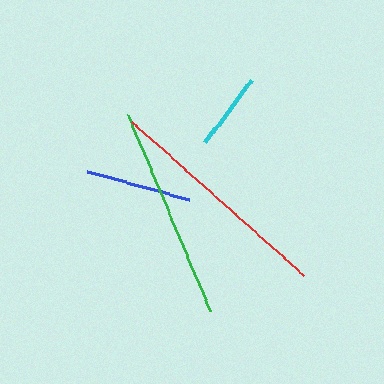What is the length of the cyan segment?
The cyan segment is approximately 77 pixels long.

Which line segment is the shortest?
The cyan line is the shortest at approximately 77 pixels.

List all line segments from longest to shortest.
From longest to shortest: red, green, blue, cyan.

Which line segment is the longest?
The red line is the longest at approximately 232 pixels.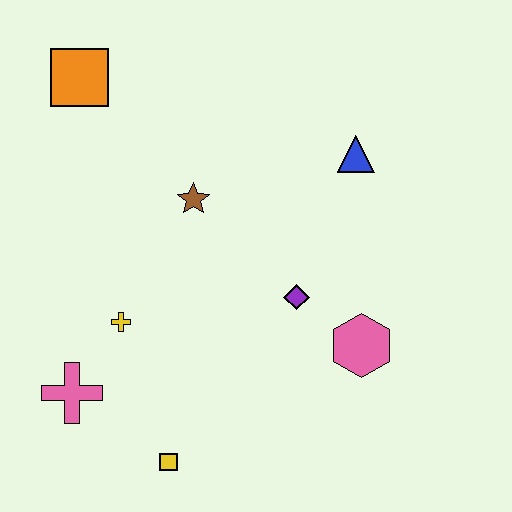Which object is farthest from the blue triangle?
The pink cross is farthest from the blue triangle.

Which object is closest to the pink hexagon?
The purple diamond is closest to the pink hexagon.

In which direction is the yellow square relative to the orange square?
The yellow square is below the orange square.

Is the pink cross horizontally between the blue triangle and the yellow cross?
No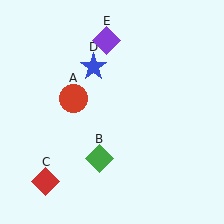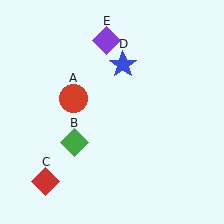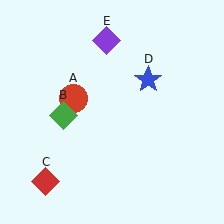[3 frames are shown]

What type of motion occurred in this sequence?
The green diamond (object B), blue star (object D) rotated clockwise around the center of the scene.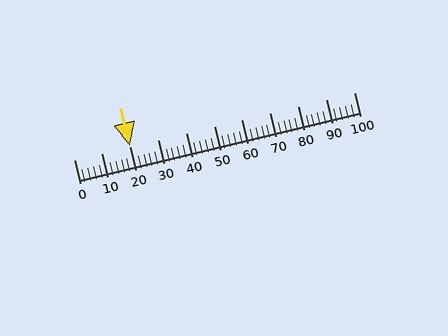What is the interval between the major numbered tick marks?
The major tick marks are spaced 10 units apart.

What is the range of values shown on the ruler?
The ruler shows values from 0 to 100.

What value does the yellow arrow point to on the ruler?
The yellow arrow points to approximately 20.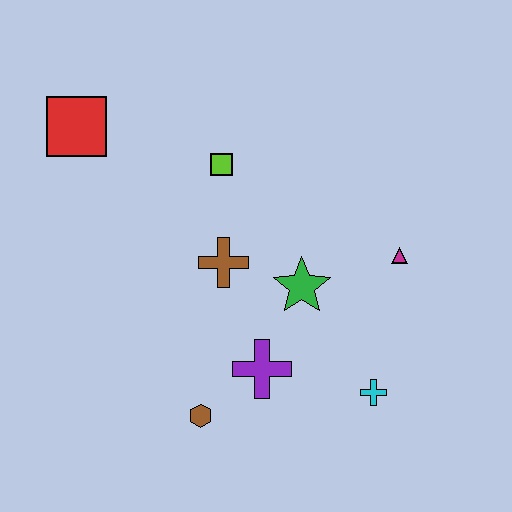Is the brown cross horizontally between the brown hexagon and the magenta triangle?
Yes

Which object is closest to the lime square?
The brown cross is closest to the lime square.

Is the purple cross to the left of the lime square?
No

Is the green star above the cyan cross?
Yes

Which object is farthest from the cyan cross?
The red square is farthest from the cyan cross.